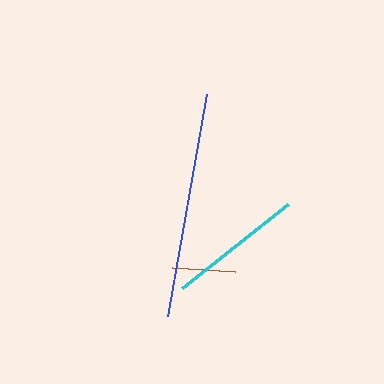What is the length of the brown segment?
The brown segment is approximately 63 pixels long.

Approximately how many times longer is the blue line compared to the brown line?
The blue line is approximately 3.6 times the length of the brown line.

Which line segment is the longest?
The blue line is the longest at approximately 226 pixels.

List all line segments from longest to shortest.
From longest to shortest: blue, cyan, brown.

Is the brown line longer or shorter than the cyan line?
The cyan line is longer than the brown line.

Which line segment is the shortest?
The brown line is the shortest at approximately 63 pixels.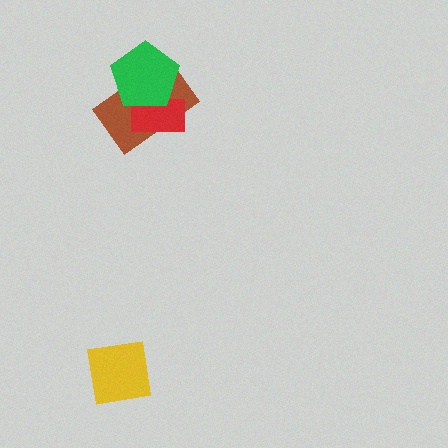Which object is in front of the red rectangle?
The green pentagon is in front of the red rectangle.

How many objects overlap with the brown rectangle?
2 objects overlap with the brown rectangle.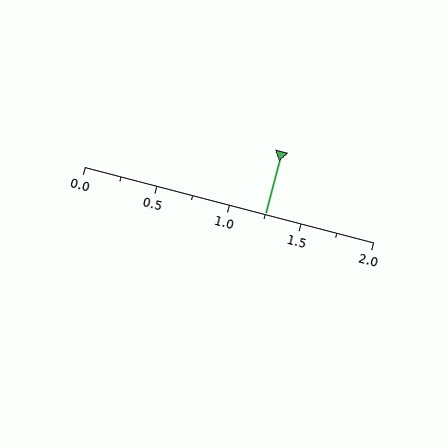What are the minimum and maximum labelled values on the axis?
The axis runs from 0.0 to 2.0.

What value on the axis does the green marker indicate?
The marker indicates approximately 1.25.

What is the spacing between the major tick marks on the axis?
The major ticks are spaced 0.5 apart.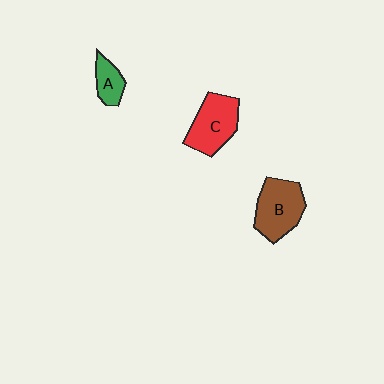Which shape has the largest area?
Shape B (brown).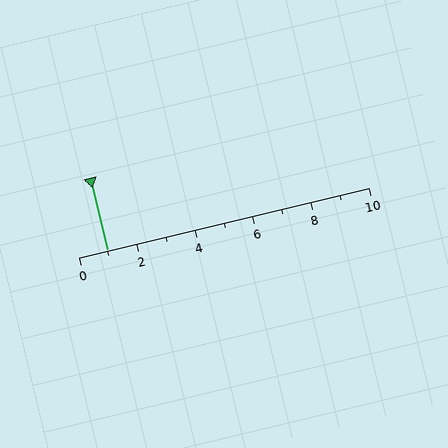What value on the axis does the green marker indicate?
The marker indicates approximately 1.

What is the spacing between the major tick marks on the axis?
The major ticks are spaced 2 apart.